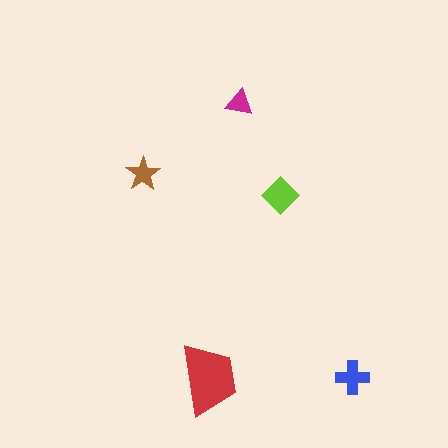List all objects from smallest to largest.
The magenta triangle, the brown star, the blue cross, the lime diamond, the red trapezoid.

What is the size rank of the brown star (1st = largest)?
4th.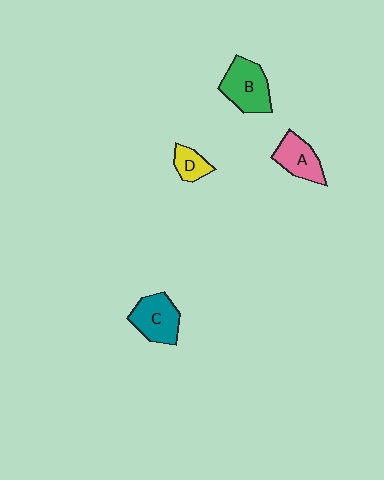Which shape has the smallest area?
Shape D (yellow).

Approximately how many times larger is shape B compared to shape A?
Approximately 1.2 times.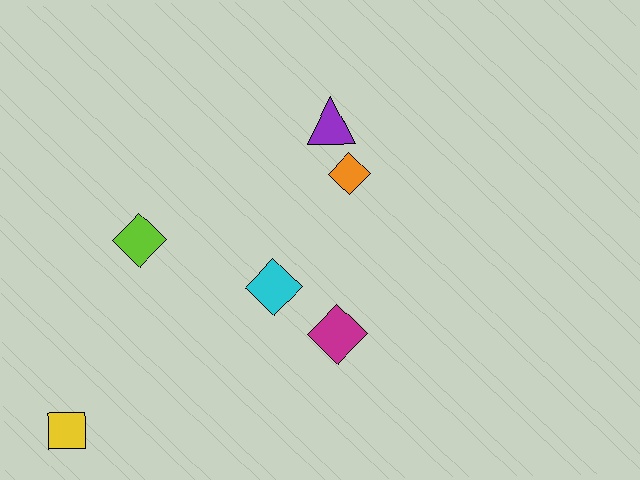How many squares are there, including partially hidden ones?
There is 1 square.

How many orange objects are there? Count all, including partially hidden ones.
There is 1 orange object.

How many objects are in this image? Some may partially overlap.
There are 6 objects.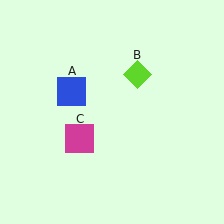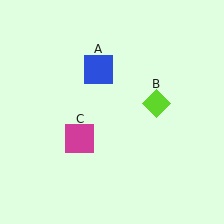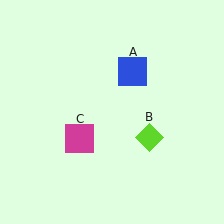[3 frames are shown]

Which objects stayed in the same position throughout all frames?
Magenta square (object C) remained stationary.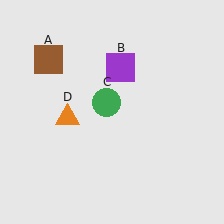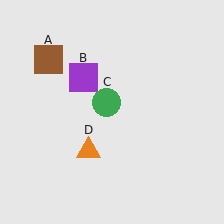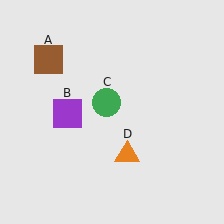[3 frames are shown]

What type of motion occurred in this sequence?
The purple square (object B), orange triangle (object D) rotated counterclockwise around the center of the scene.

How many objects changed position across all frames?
2 objects changed position: purple square (object B), orange triangle (object D).